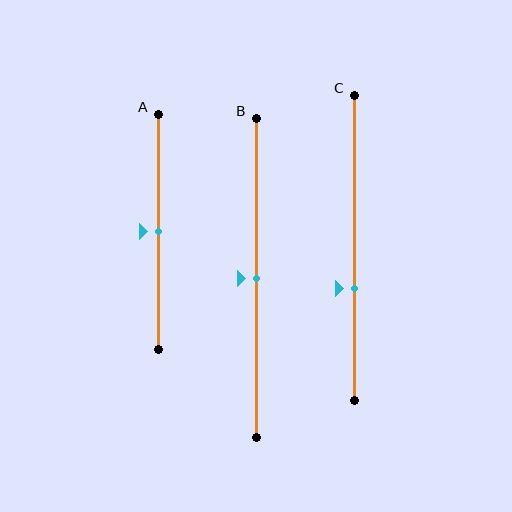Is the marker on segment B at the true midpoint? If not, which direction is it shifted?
Yes, the marker on segment B is at the true midpoint.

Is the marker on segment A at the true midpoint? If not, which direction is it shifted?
Yes, the marker on segment A is at the true midpoint.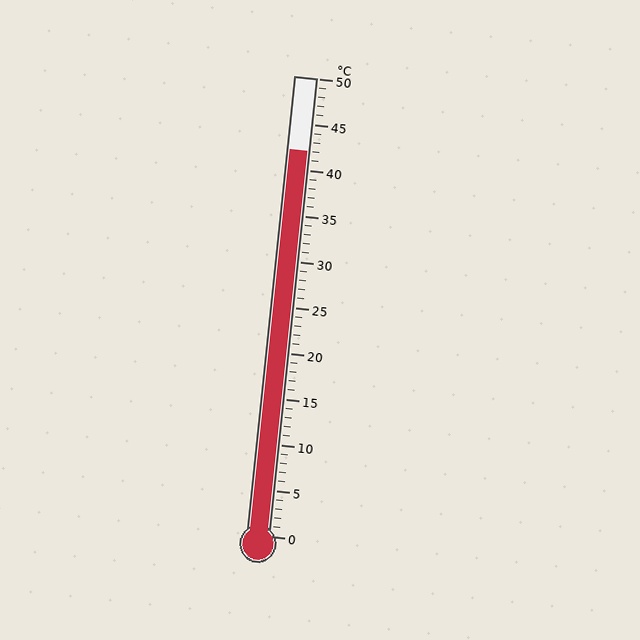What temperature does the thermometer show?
The thermometer shows approximately 42°C.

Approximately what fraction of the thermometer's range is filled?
The thermometer is filled to approximately 85% of its range.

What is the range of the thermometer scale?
The thermometer scale ranges from 0°C to 50°C.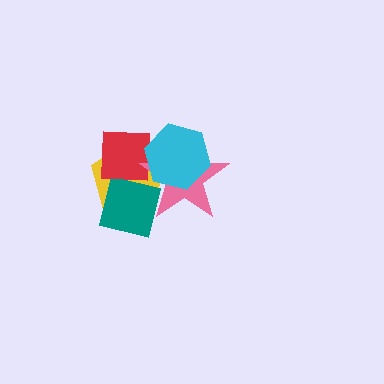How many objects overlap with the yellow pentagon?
4 objects overlap with the yellow pentagon.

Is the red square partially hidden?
Yes, it is partially covered by another shape.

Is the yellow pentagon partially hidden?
Yes, it is partially covered by another shape.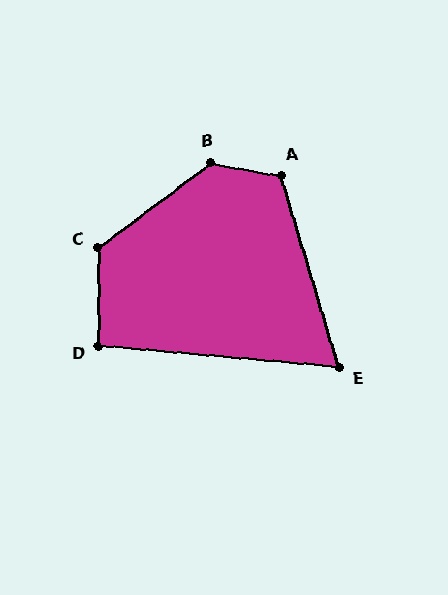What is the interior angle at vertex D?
Approximately 95 degrees (approximately right).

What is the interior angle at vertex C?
Approximately 127 degrees (obtuse).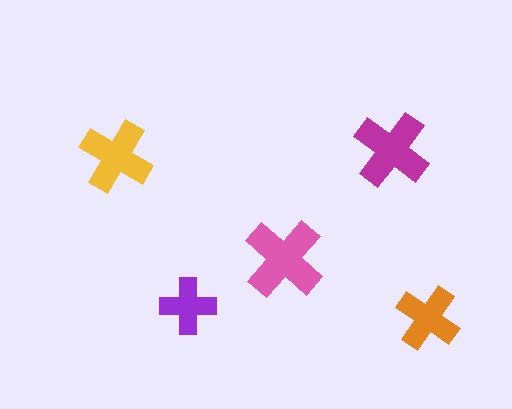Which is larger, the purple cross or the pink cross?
The pink one.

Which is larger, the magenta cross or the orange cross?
The magenta one.